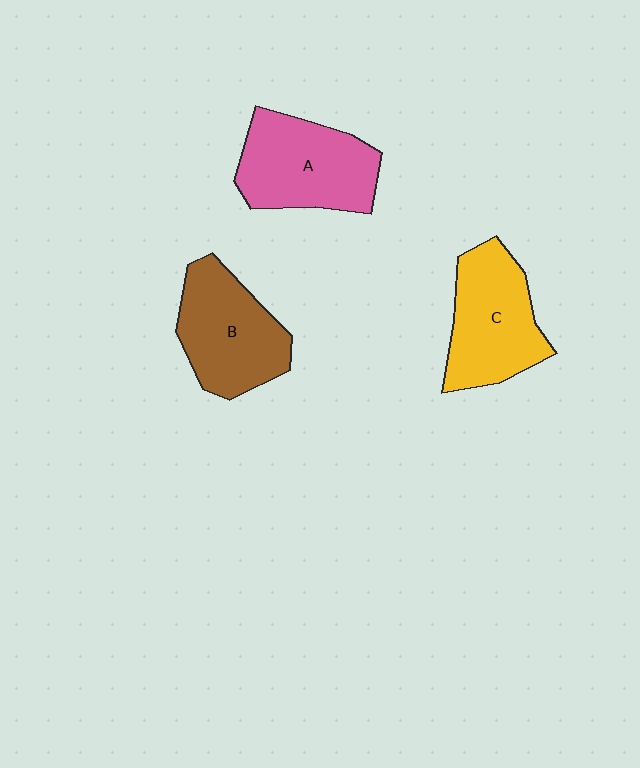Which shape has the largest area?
Shape A (pink).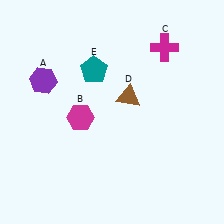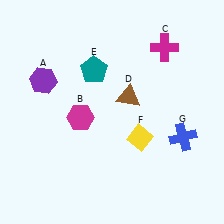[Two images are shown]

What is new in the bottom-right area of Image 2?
A yellow diamond (F) was added in the bottom-right area of Image 2.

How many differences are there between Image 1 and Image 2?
There are 2 differences between the two images.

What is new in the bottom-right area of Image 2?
A blue cross (G) was added in the bottom-right area of Image 2.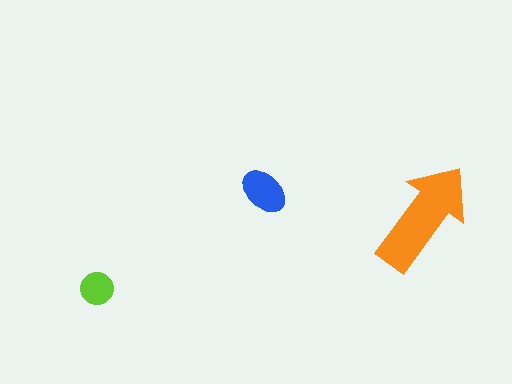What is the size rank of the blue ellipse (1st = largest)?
2nd.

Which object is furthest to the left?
The lime circle is leftmost.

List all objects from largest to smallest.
The orange arrow, the blue ellipse, the lime circle.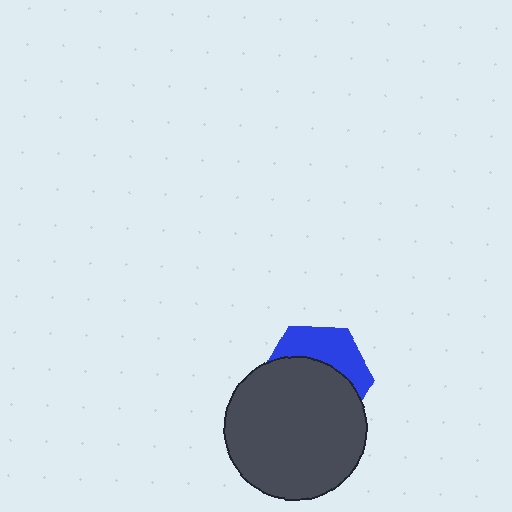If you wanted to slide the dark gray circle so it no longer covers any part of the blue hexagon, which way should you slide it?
Slide it down — that is the most direct way to separate the two shapes.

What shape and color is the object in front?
The object in front is a dark gray circle.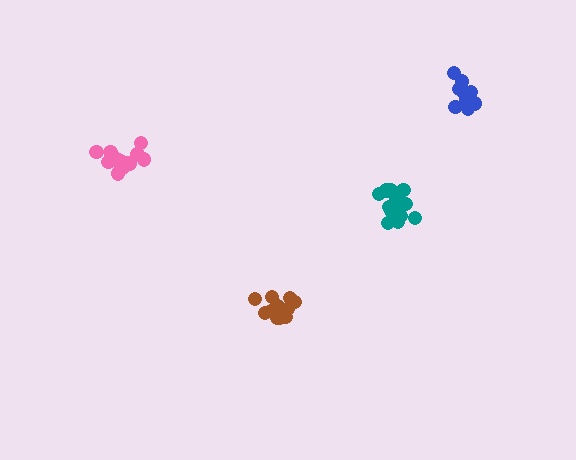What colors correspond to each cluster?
The clusters are colored: pink, brown, blue, teal.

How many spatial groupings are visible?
There are 4 spatial groupings.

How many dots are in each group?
Group 1: 13 dots, Group 2: 12 dots, Group 3: 11 dots, Group 4: 16 dots (52 total).